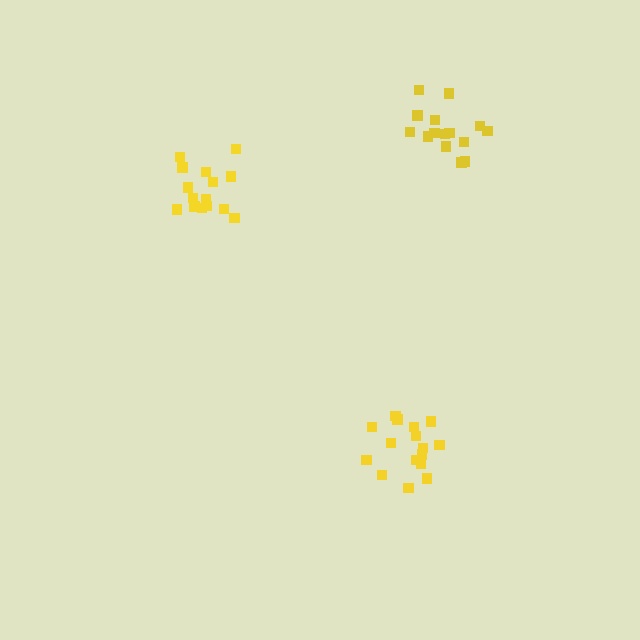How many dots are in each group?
Group 1: 16 dots, Group 2: 15 dots, Group 3: 15 dots (46 total).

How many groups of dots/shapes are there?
There are 3 groups.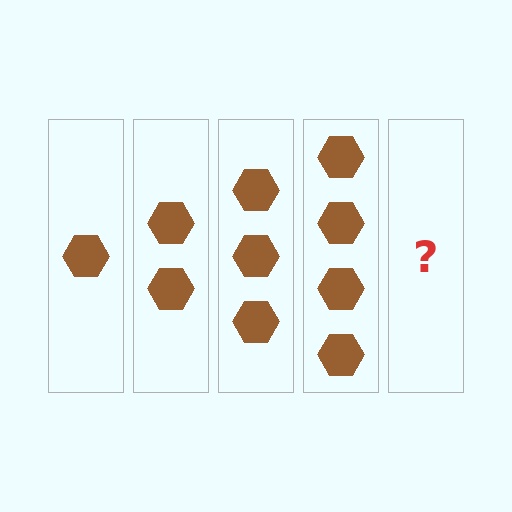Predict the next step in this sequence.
The next step is 5 hexagons.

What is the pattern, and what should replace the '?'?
The pattern is that each step adds one more hexagon. The '?' should be 5 hexagons.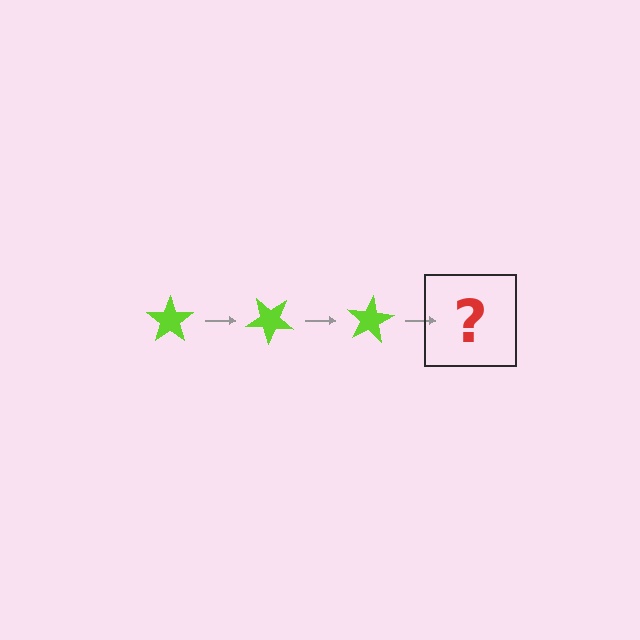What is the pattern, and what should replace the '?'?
The pattern is that the star rotates 40 degrees each step. The '?' should be a lime star rotated 120 degrees.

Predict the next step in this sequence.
The next step is a lime star rotated 120 degrees.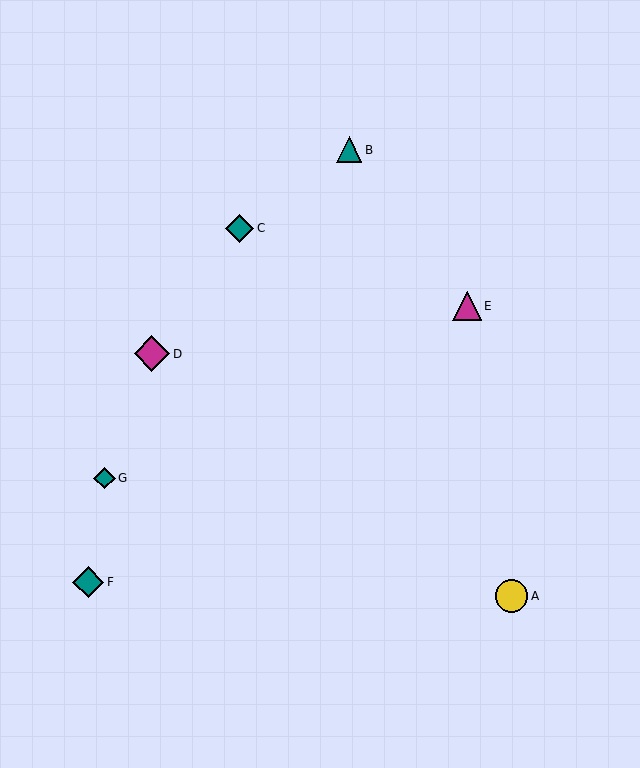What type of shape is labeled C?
Shape C is a teal diamond.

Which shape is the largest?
The magenta diamond (labeled D) is the largest.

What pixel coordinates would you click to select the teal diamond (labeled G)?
Click at (104, 478) to select the teal diamond G.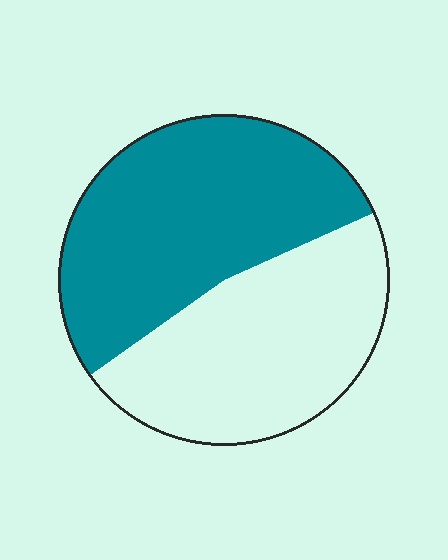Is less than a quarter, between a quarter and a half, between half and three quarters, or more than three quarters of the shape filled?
Between half and three quarters.